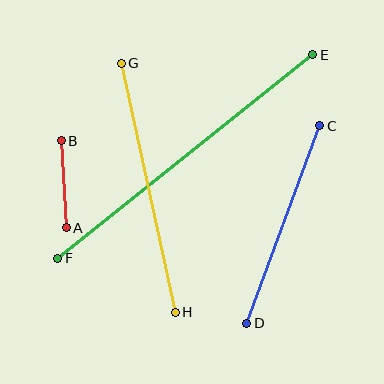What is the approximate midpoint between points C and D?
The midpoint is at approximately (283, 224) pixels.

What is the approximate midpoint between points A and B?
The midpoint is at approximately (64, 184) pixels.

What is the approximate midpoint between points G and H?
The midpoint is at approximately (148, 188) pixels.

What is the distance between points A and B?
The distance is approximately 87 pixels.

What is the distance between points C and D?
The distance is approximately 210 pixels.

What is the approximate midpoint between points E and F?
The midpoint is at approximately (185, 156) pixels.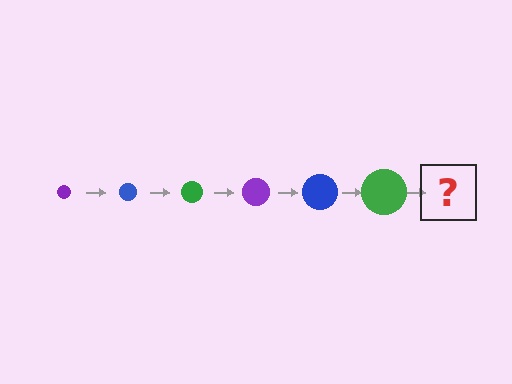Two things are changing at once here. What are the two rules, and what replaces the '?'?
The two rules are that the circle grows larger each step and the color cycles through purple, blue, and green. The '?' should be a purple circle, larger than the previous one.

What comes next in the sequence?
The next element should be a purple circle, larger than the previous one.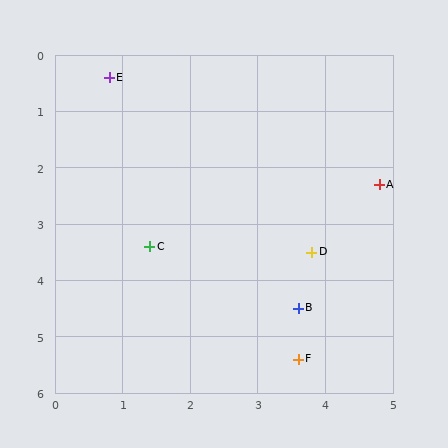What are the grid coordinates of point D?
Point D is at approximately (3.8, 3.5).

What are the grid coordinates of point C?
Point C is at approximately (1.4, 3.4).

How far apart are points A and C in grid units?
Points A and C are about 3.6 grid units apart.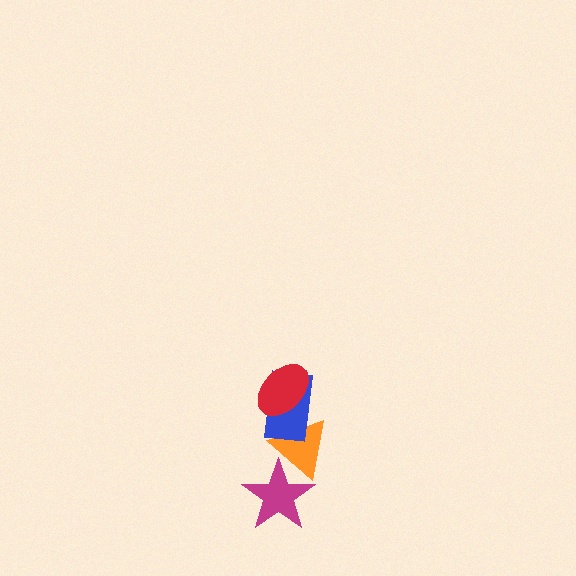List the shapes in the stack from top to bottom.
From top to bottom: the red ellipse, the blue rectangle, the orange triangle, the magenta star.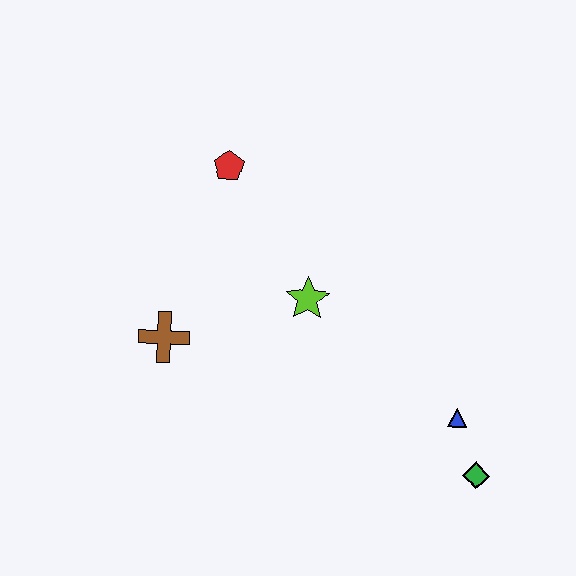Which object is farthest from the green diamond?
The red pentagon is farthest from the green diamond.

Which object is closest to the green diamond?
The blue triangle is closest to the green diamond.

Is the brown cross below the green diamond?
No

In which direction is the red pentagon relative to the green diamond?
The red pentagon is above the green diamond.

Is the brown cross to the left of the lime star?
Yes